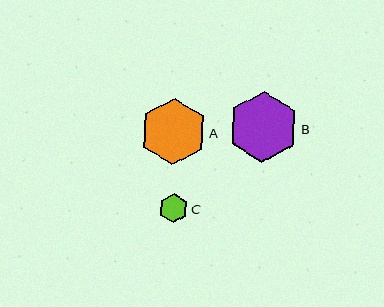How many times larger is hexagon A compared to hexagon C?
Hexagon A is approximately 2.3 times the size of hexagon C.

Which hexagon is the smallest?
Hexagon C is the smallest with a size of approximately 29 pixels.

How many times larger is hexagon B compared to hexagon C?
Hexagon B is approximately 2.4 times the size of hexagon C.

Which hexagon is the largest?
Hexagon B is the largest with a size of approximately 71 pixels.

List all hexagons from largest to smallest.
From largest to smallest: B, A, C.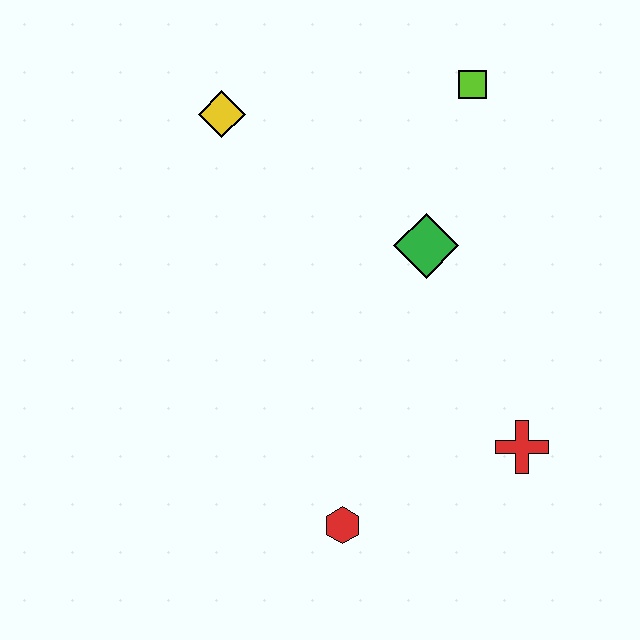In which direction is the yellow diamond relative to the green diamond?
The yellow diamond is to the left of the green diamond.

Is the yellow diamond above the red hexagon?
Yes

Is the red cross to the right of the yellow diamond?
Yes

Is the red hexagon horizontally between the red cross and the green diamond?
No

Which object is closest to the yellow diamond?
The green diamond is closest to the yellow diamond.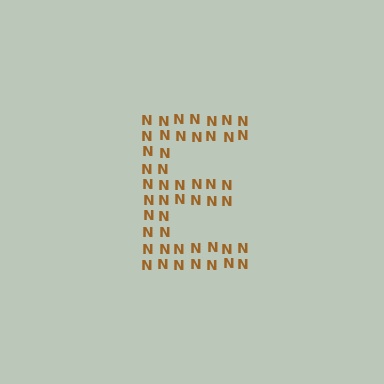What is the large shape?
The large shape is the letter E.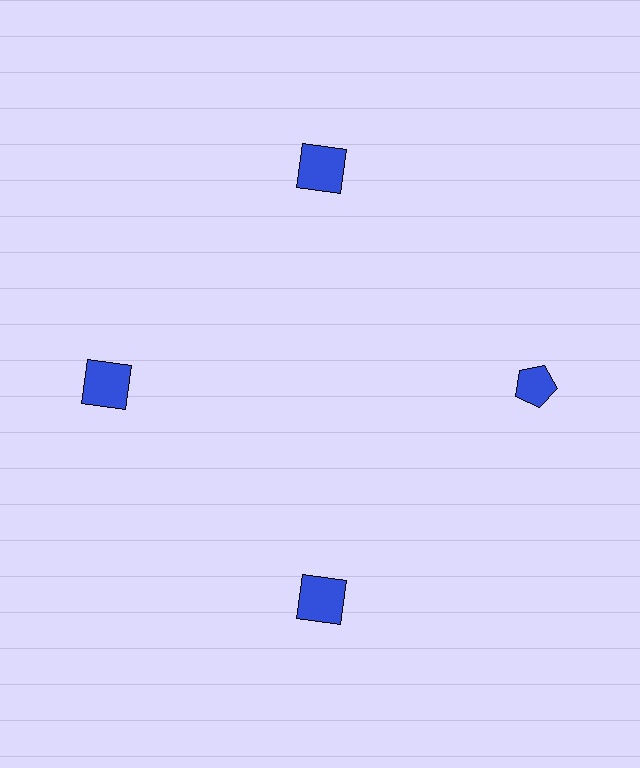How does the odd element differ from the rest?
It has a different shape: pentagon instead of square.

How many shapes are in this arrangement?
There are 4 shapes arranged in a ring pattern.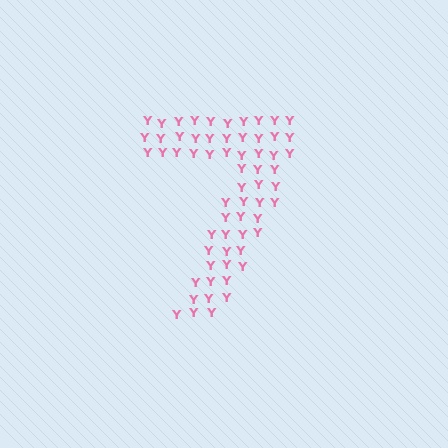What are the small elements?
The small elements are letter Y's.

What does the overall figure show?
The overall figure shows the digit 7.